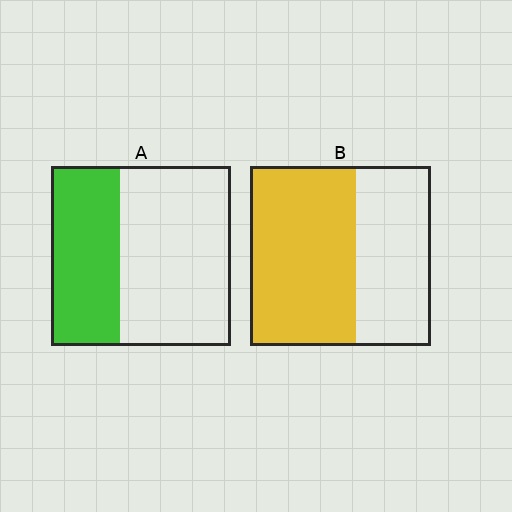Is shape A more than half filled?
No.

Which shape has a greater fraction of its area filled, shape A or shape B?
Shape B.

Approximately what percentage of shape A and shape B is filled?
A is approximately 40% and B is approximately 60%.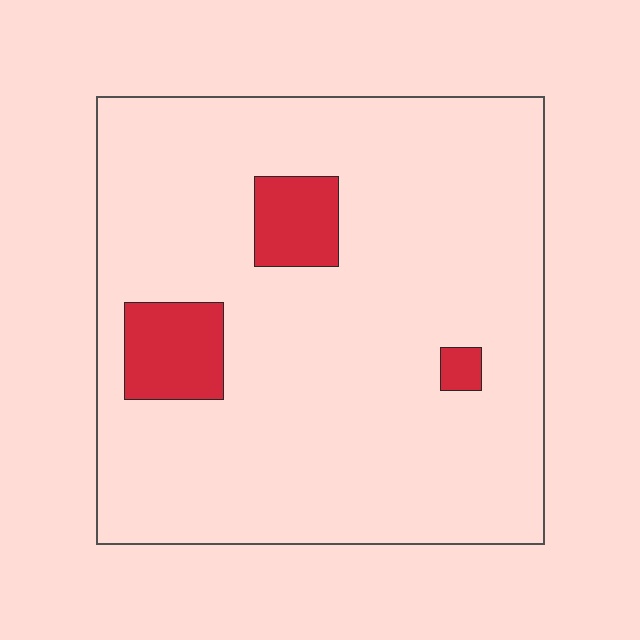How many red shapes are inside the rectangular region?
3.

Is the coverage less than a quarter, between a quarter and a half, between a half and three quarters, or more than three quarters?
Less than a quarter.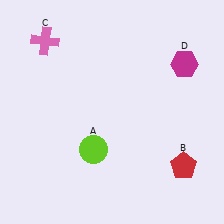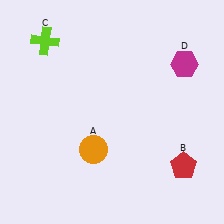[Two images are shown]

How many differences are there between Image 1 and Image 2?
There are 2 differences between the two images.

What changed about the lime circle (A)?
In Image 1, A is lime. In Image 2, it changed to orange.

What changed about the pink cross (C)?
In Image 1, C is pink. In Image 2, it changed to lime.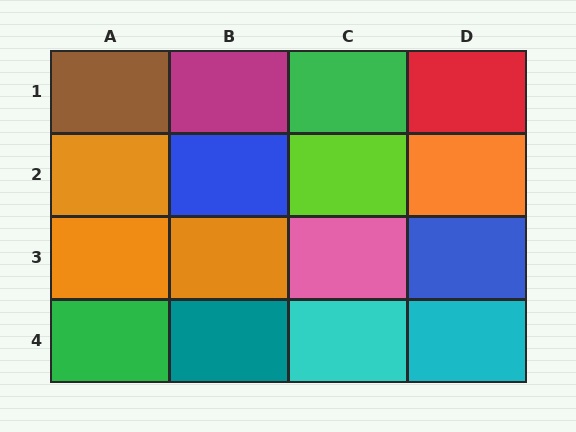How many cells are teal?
1 cell is teal.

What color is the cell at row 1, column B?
Magenta.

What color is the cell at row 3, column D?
Blue.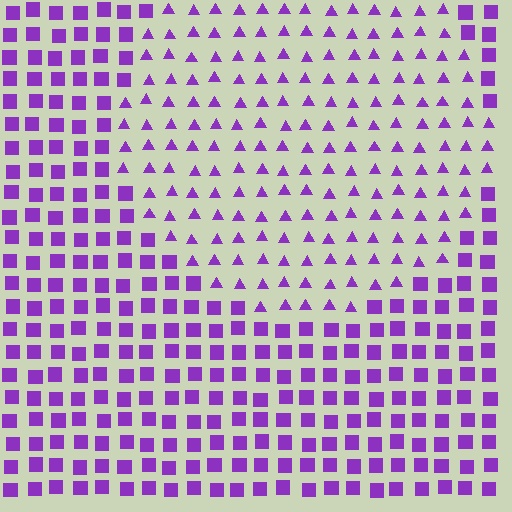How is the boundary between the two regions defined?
The boundary is defined by a change in element shape: triangles inside vs. squares outside. All elements share the same color and spacing.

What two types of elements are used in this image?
The image uses triangles inside the circle region and squares outside it.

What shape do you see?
I see a circle.